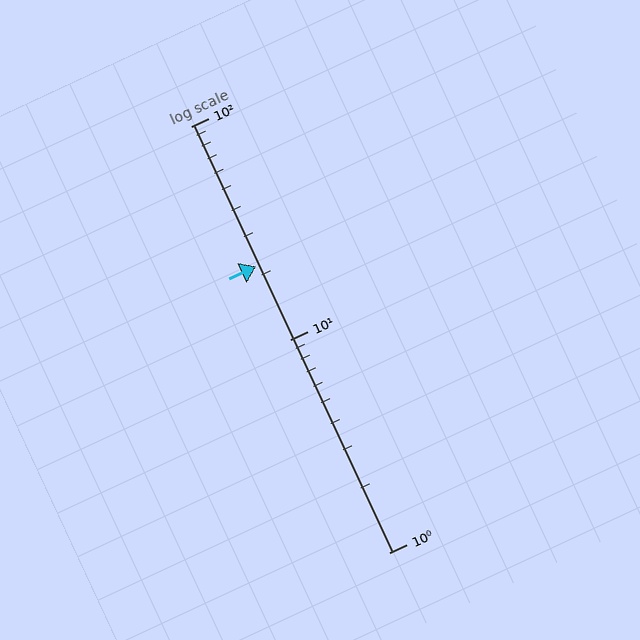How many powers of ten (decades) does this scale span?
The scale spans 2 decades, from 1 to 100.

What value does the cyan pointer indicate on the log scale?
The pointer indicates approximately 22.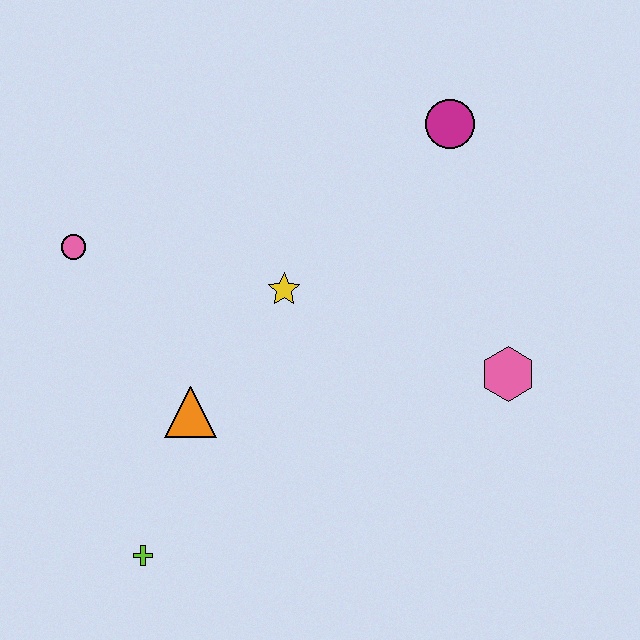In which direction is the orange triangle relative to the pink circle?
The orange triangle is below the pink circle.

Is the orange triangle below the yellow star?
Yes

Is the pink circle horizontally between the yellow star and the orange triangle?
No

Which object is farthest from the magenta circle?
The lime cross is farthest from the magenta circle.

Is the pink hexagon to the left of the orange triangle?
No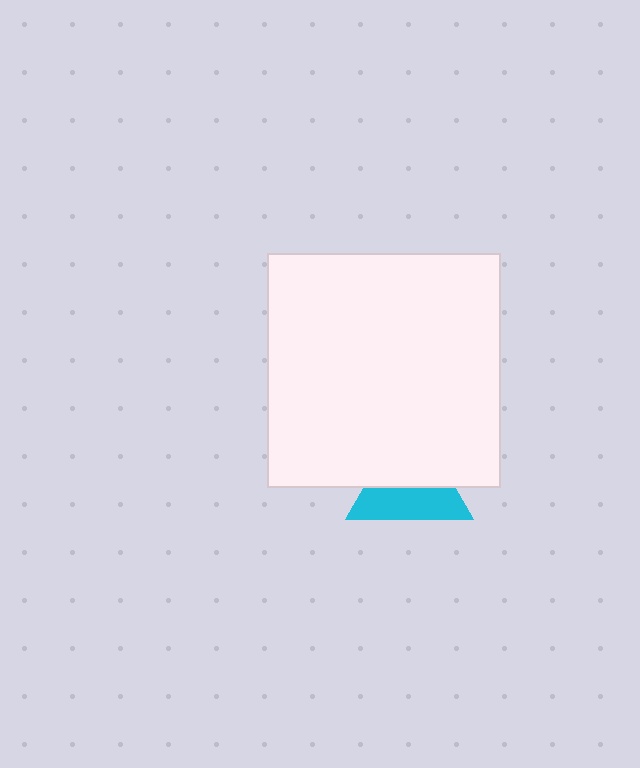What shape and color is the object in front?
The object in front is a white square.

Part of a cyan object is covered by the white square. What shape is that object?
It is a triangle.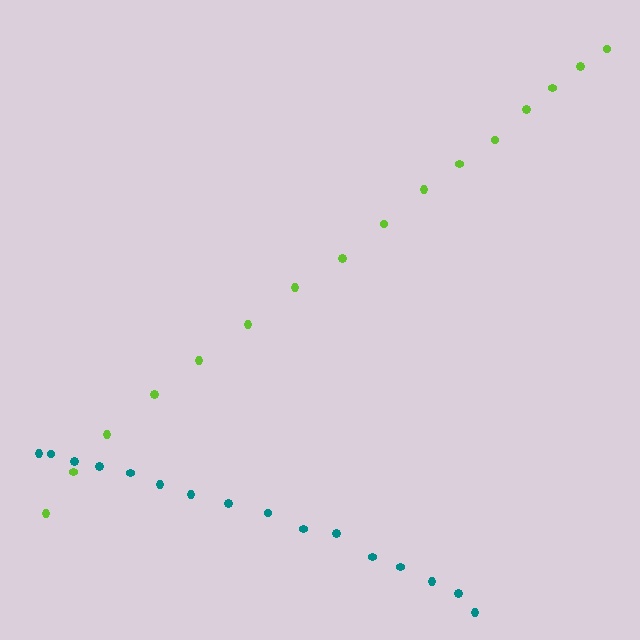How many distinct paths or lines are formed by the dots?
There are 2 distinct paths.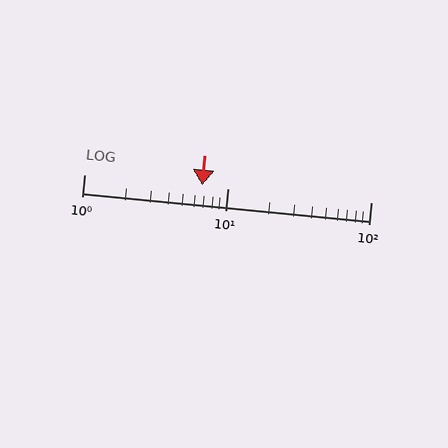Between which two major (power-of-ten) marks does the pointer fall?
The pointer is between 1 and 10.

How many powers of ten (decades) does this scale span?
The scale spans 2 decades, from 1 to 100.